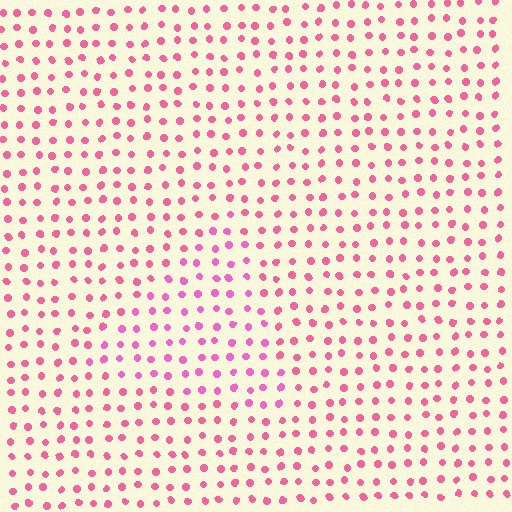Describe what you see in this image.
The image is filled with small pink elements in a uniform arrangement. A triangle-shaped region is visible where the elements are tinted to a slightly different hue, forming a subtle color boundary.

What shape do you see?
I see a triangle.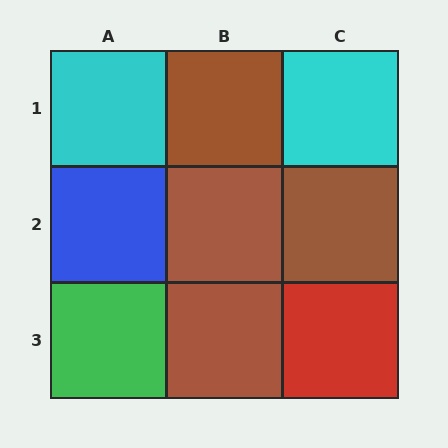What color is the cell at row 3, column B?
Brown.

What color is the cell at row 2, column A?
Blue.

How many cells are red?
1 cell is red.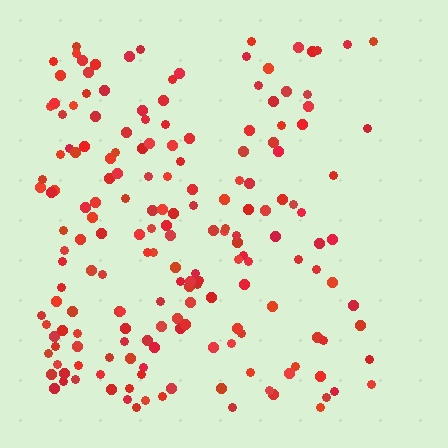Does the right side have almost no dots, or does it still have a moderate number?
Still a moderate number, just noticeably fewer than the left.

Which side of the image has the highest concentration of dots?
The left.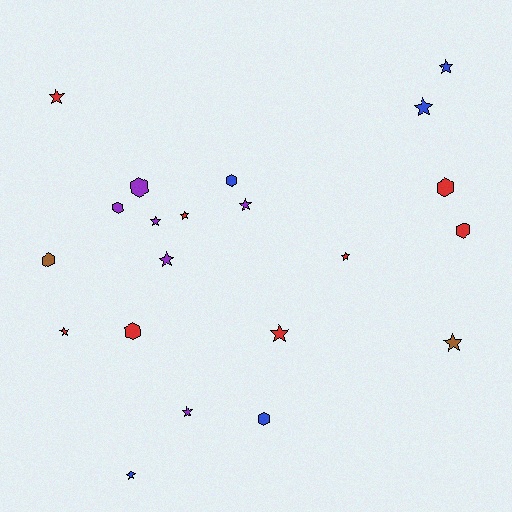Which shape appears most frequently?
Star, with 13 objects.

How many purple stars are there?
There are 4 purple stars.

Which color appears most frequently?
Red, with 8 objects.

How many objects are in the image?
There are 21 objects.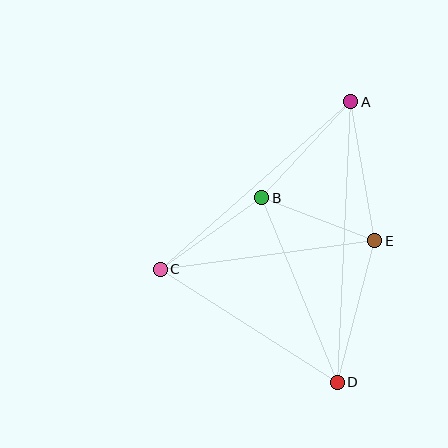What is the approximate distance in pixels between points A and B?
The distance between A and B is approximately 131 pixels.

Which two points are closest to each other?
Points B and E are closest to each other.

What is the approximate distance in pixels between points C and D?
The distance between C and D is approximately 210 pixels.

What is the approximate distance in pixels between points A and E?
The distance between A and E is approximately 141 pixels.